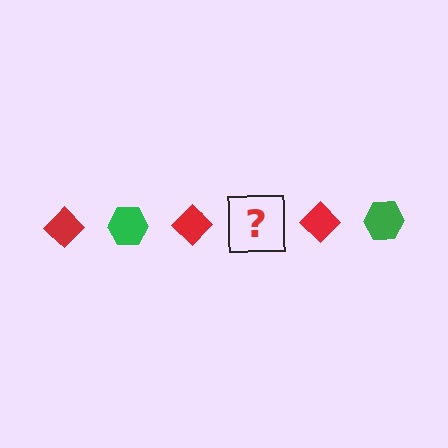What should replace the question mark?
The question mark should be replaced with a green hexagon.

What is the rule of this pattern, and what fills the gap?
The rule is that the pattern alternates between red diamond and green hexagon. The gap should be filled with a green hexagon.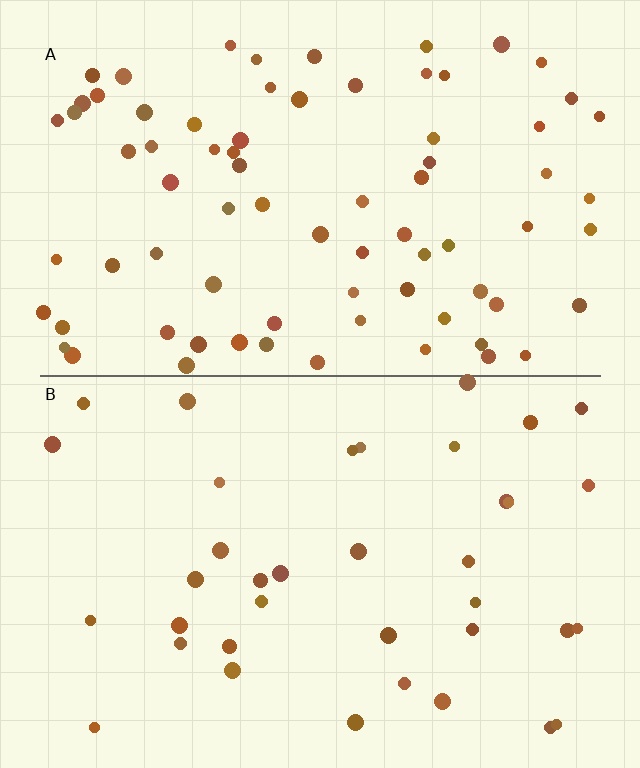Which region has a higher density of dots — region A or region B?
A (the top).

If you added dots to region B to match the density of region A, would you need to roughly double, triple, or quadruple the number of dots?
Approximately double.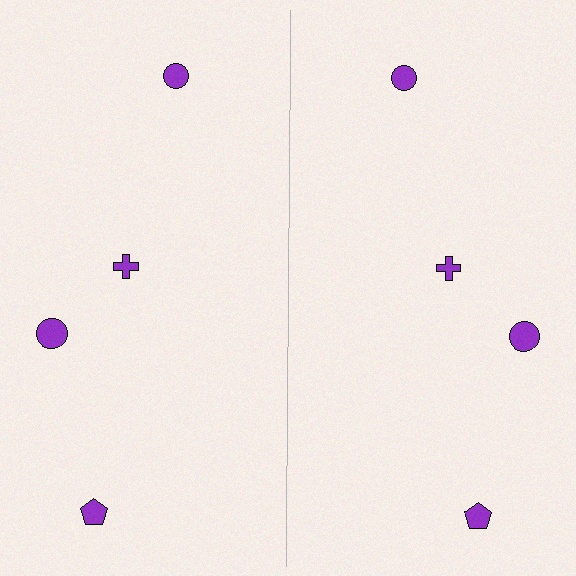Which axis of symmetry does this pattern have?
The pattern has a vertical axis of symmetry running through the center of the image.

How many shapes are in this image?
There are 8 shapes in this image.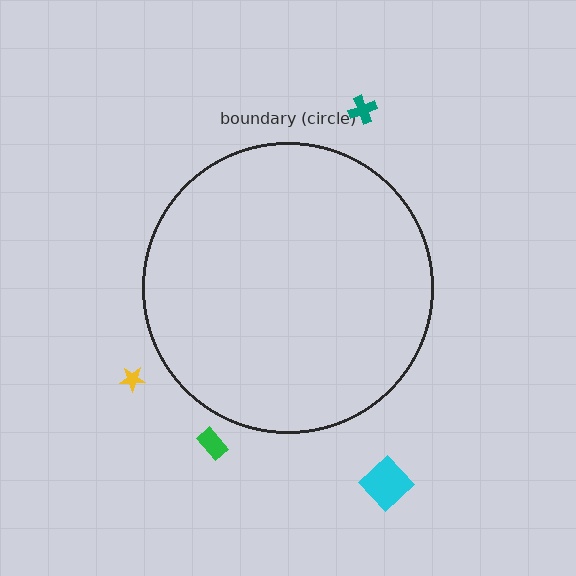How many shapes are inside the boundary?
0 inside, 4 outside.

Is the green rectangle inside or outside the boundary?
Outside.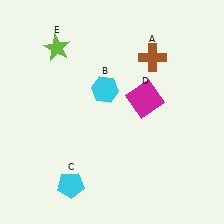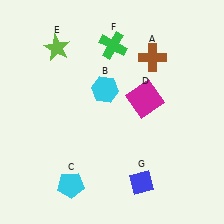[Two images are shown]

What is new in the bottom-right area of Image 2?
A blue diamond (G) was added in the bottom-right area of Image 2.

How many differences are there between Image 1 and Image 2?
There are 2 differences between the two images.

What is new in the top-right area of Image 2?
A green cross (F) was added in the top-right area of Image 2.